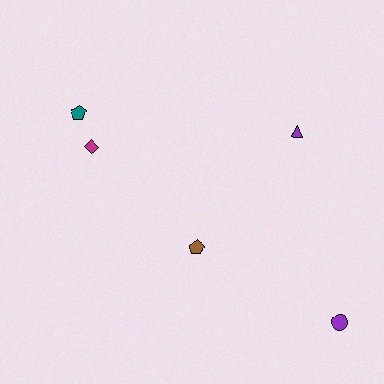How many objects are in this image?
There are 5 objects.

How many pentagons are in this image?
There are 2 pentagons.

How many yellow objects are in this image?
There are no yellow objects.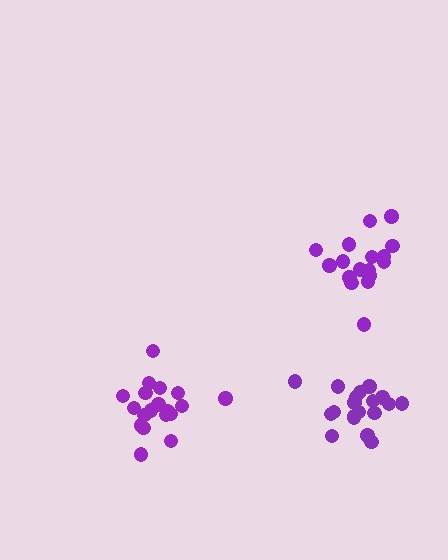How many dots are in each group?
Group 1: 19 dots, Group 2: 17 dots, Group 3: 19 dots (55 total).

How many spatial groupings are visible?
There are 3 spatial groupings.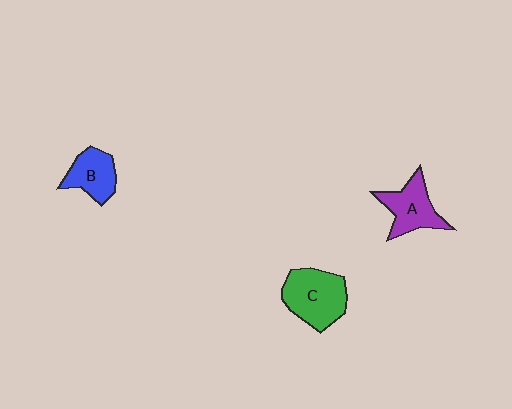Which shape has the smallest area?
Shape B (blue).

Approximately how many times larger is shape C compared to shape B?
Approximately 1.5 times.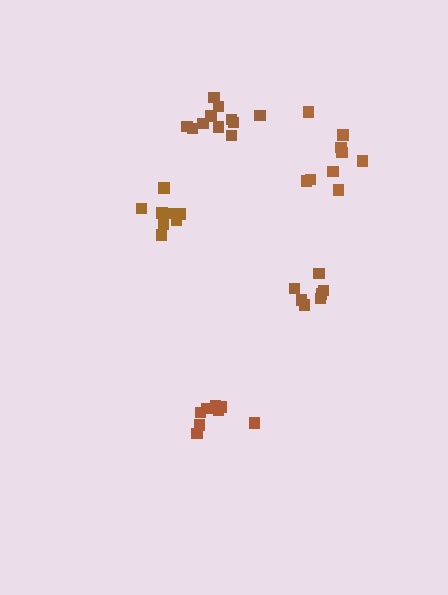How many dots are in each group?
Group 1: 9 dots, Group 2: 11 dots, Group 3: 9 dots, Group 4: 8 dots, Group 5: 7 dots (44 total).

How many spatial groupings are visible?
There are 5 spatial groupings.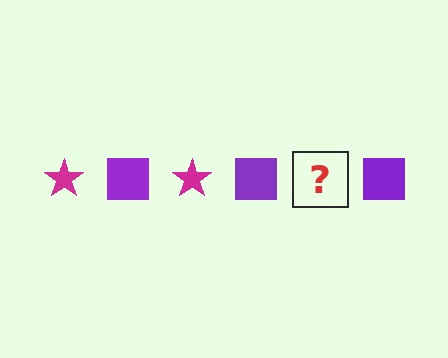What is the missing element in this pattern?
The missing element is a magenta star.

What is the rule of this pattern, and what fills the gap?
The rule is that the pattern alternates between magenta star and purple square. The gap should be filled with a magenta star.